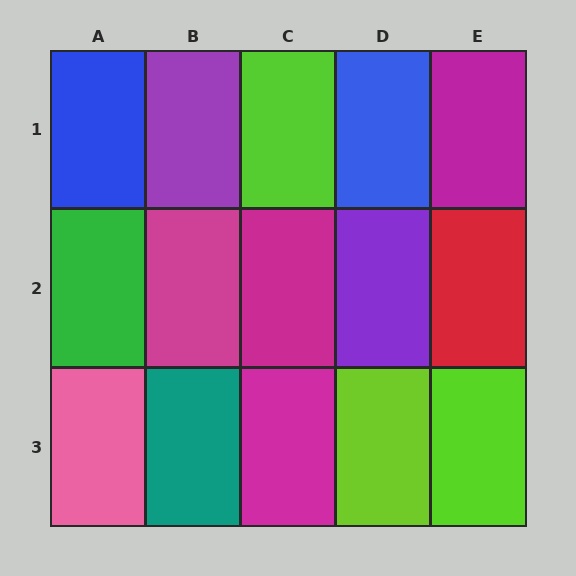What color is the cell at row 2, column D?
Purple.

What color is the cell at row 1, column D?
Blue.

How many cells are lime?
3 cells are lime.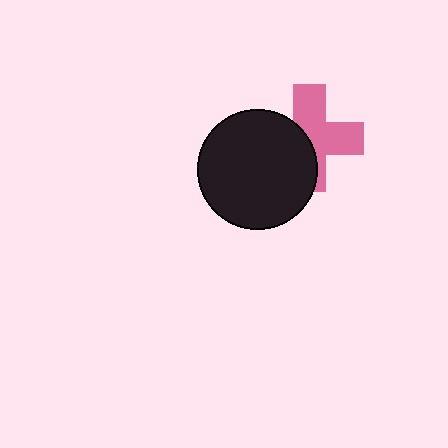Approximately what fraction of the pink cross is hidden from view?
Roughly 44% of the pink cross is hidden behind the black circle.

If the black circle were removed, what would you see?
You would see the complete pink cross.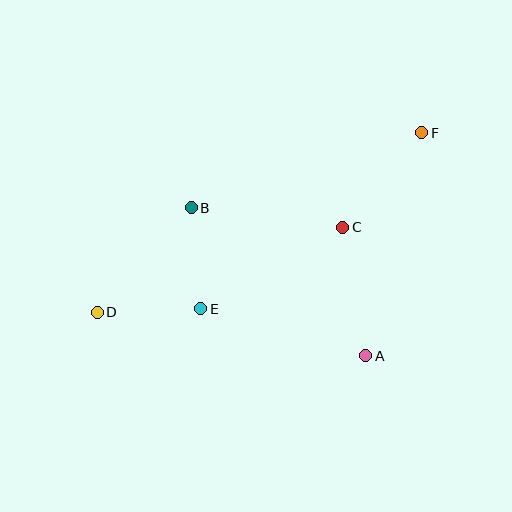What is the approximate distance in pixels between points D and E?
The distance between D and E is approximately 104 pixels.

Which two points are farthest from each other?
Points D and F are farthest from each other.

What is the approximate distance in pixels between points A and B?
The distance between A and B is approximately 229 pixels.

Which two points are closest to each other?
Points B and E are closest to each other.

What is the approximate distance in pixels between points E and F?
The distance between E and F is approximately 283 pixels.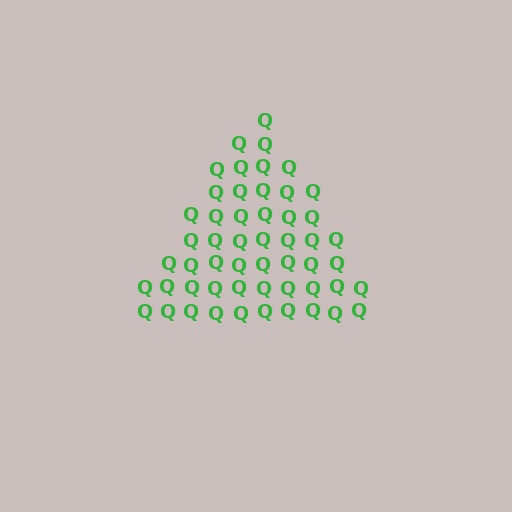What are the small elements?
The small elements are letter Q's.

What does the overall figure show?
The overall figure shows a triangle.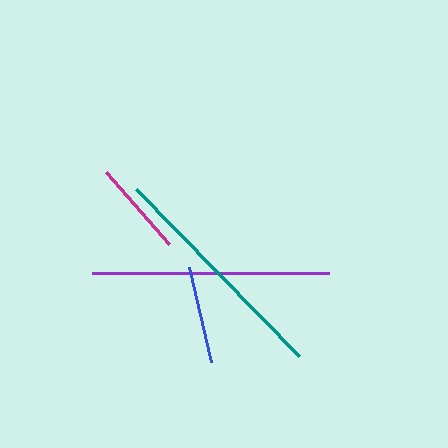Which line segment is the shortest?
The magenta line is the shortest at approximately 95 pixels.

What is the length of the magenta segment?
The magenta segment is approximately 95 pixels long.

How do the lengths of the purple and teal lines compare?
The purple and teal lines are approximately the same length.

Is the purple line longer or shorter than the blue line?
The purple line is longer than the blue line.